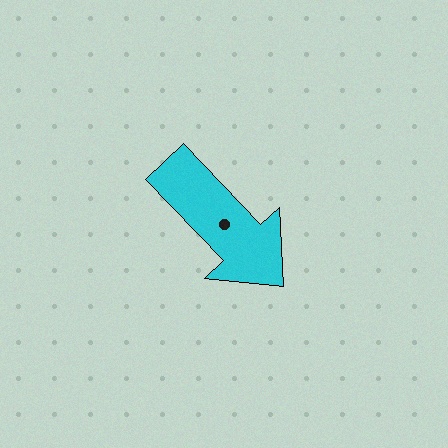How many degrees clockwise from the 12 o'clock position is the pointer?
Approximately 136 degrees.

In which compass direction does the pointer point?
Southeast.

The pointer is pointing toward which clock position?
Roughly 5 o'clock.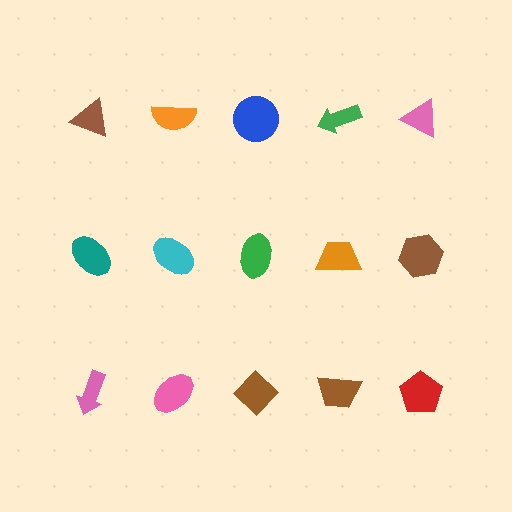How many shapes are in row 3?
5 shapes.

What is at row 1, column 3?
A blue circle.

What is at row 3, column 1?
A pink arrow.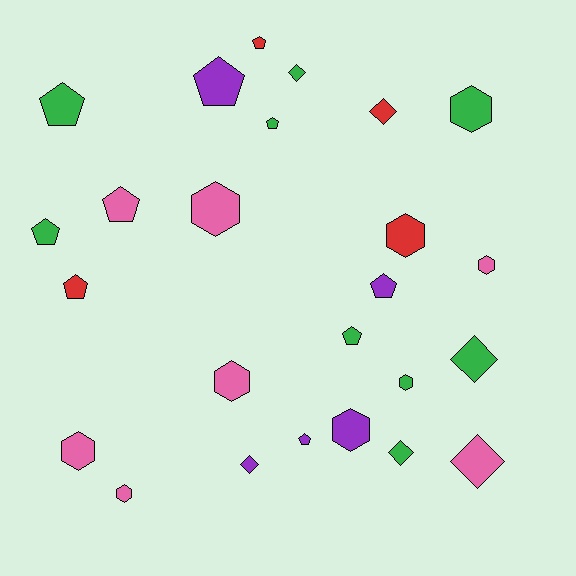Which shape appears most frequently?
Pentagon, with 10 objects.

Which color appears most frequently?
Green, with 9 objects.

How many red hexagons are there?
There is 1 red hexagon.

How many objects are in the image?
There are 25 objects.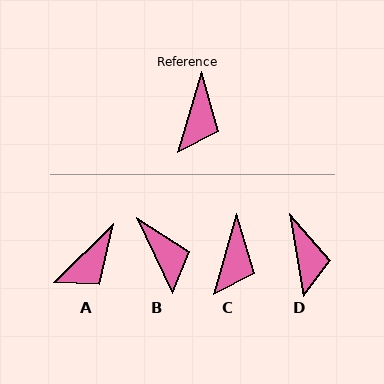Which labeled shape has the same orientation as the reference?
C.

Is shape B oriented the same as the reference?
No, it is off by about 41 degrees.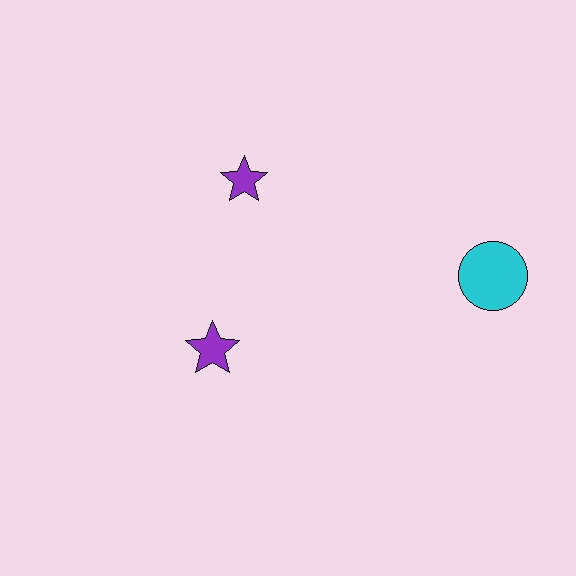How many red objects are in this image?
There are no red objects.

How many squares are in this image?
There are no squares.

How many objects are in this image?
There are 3 objects.